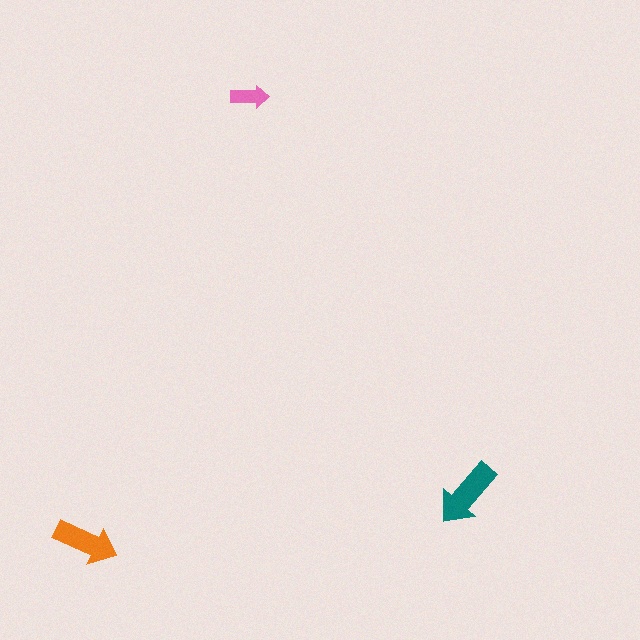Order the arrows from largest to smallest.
the teal one, the orange one, the pink one.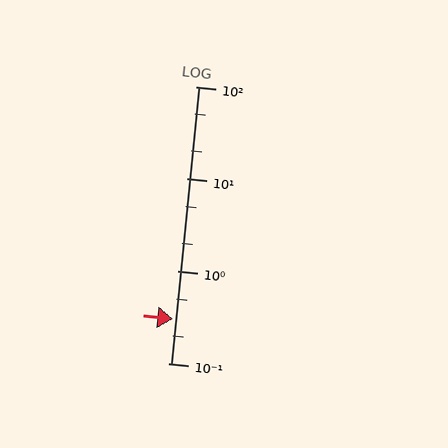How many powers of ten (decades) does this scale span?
The scale spans 3 decades, from 0.1 to 100.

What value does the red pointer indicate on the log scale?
The pointer indicates approximately 0.3.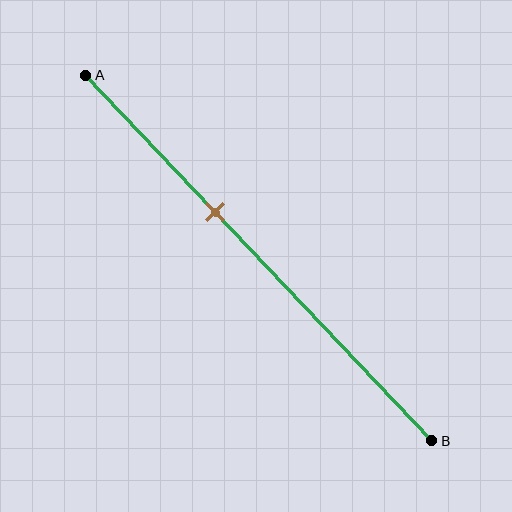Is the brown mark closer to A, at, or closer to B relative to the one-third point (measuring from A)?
The brown mark is closer to point B than the one-third point of segment AB.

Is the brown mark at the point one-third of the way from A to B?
No, the mark is at about 35% from A, not at the 33% one-third point.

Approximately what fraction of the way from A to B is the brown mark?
The brown mark is approximately 35% of the way from A to B.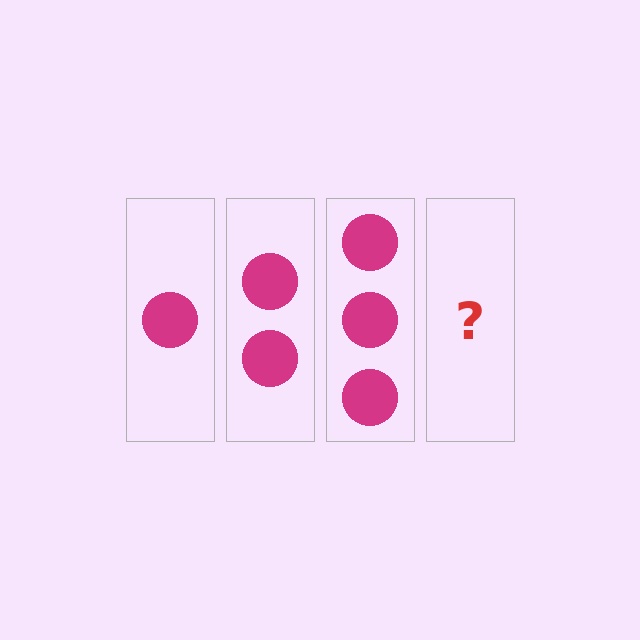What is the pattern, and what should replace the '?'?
The pattern is that each step adds one more circle. The '?' should be 4 circles.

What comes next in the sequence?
The next element should be 4 circles.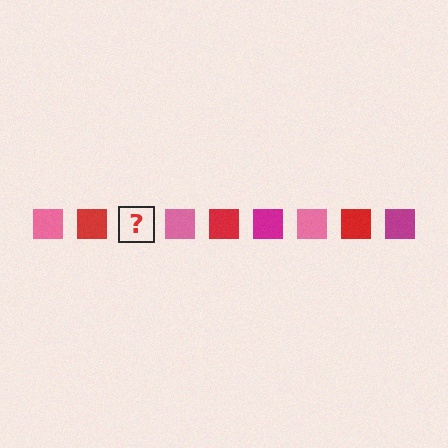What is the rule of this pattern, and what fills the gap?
The rule is that the pattern cycles through pink, red, magenta squares. The gap should be filled with a magenta square.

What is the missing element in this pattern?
The missing element is a magenta square.